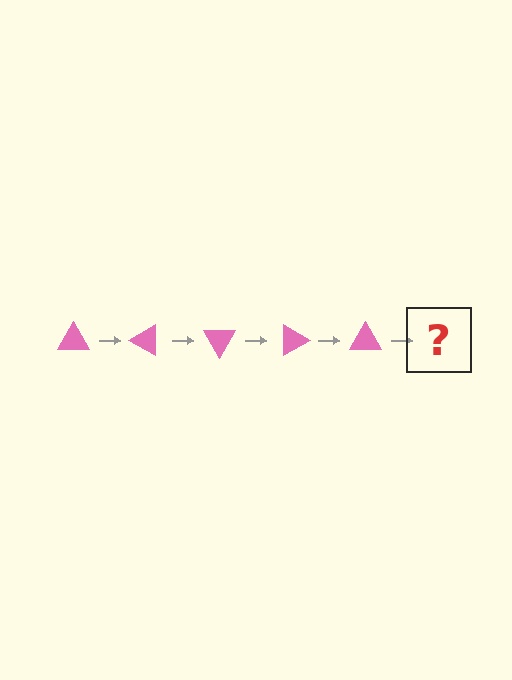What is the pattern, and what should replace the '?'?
The pattern is that the triangle rotates 30 degrees each step. The '?' should be a pink triangle rotated 150 degrees.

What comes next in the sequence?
The next element should be a pink triangle rotated 150 degrees.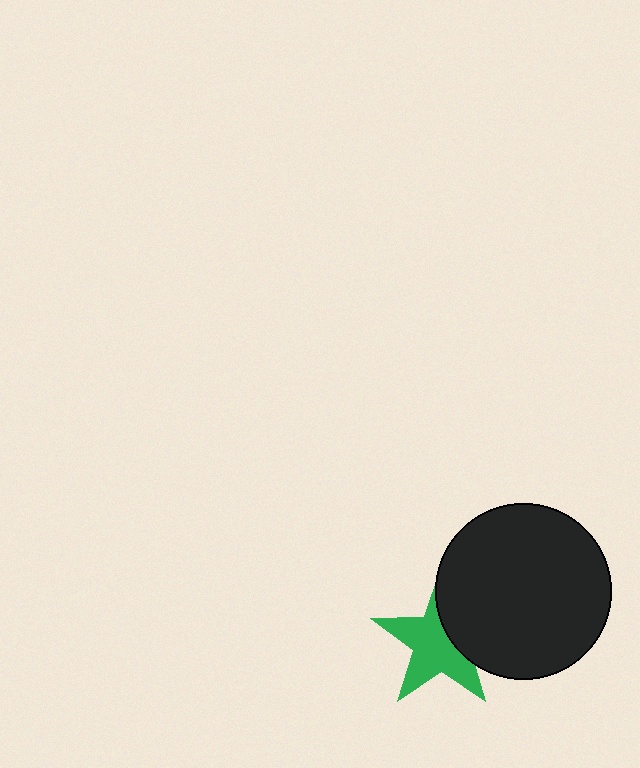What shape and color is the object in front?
The object in front is a black circle.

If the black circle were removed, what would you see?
You would see the complete green star.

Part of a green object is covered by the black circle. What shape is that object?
It is a star.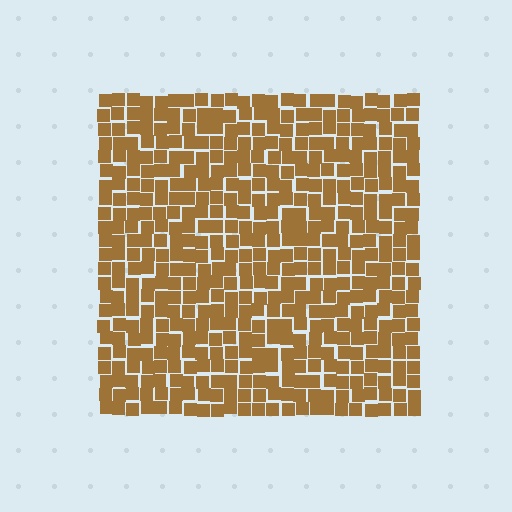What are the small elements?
The small elements are squares.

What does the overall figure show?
The overall figure shows a square.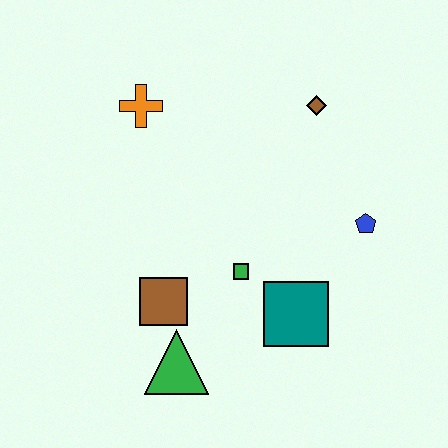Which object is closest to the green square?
The teal square is closest to the green square.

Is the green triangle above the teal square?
No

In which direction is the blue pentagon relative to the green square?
The blue pentagon is to the right of the green square.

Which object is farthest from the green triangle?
The brown diamond is farthest from the green triangle.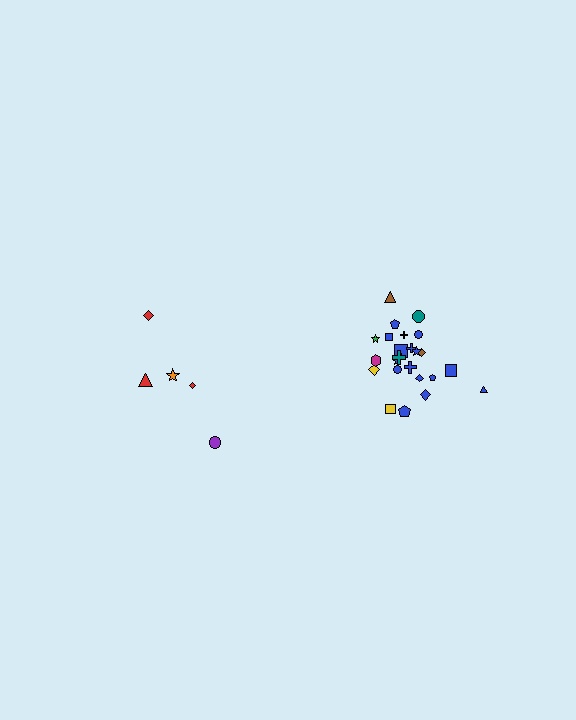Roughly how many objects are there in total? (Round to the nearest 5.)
Roughly 30 objects in total.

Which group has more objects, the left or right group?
The right group.